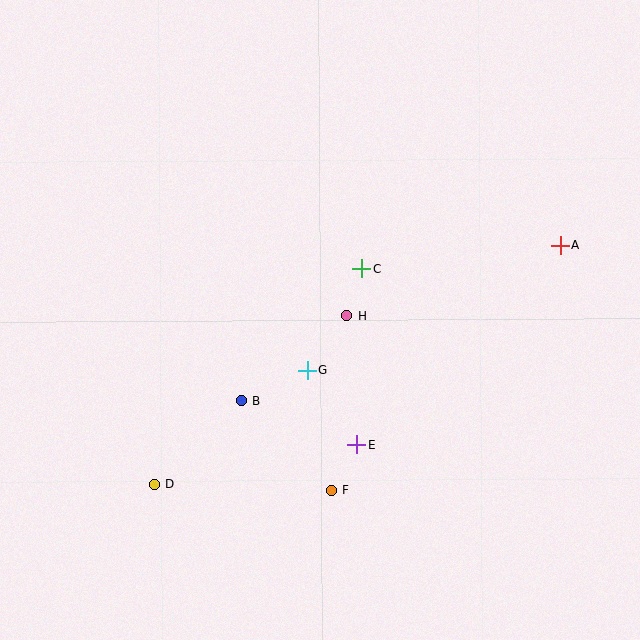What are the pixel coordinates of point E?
Point E is at (356, 445).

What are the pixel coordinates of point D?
Point D is at (154, 484).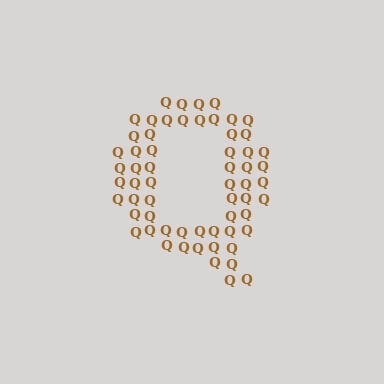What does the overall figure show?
The overall figure shows the letter Q.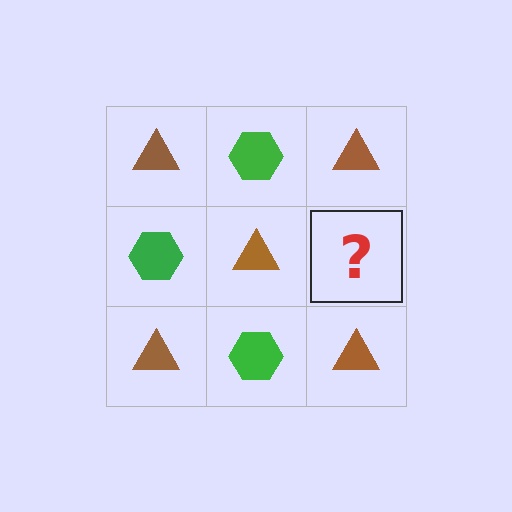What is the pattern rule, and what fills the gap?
The rule is that it alternates brown triangle and green hexagon in a checkerboard pattern. The gap should be filled with a green hexagon.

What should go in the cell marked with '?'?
The missing cell should contain a green hexagon.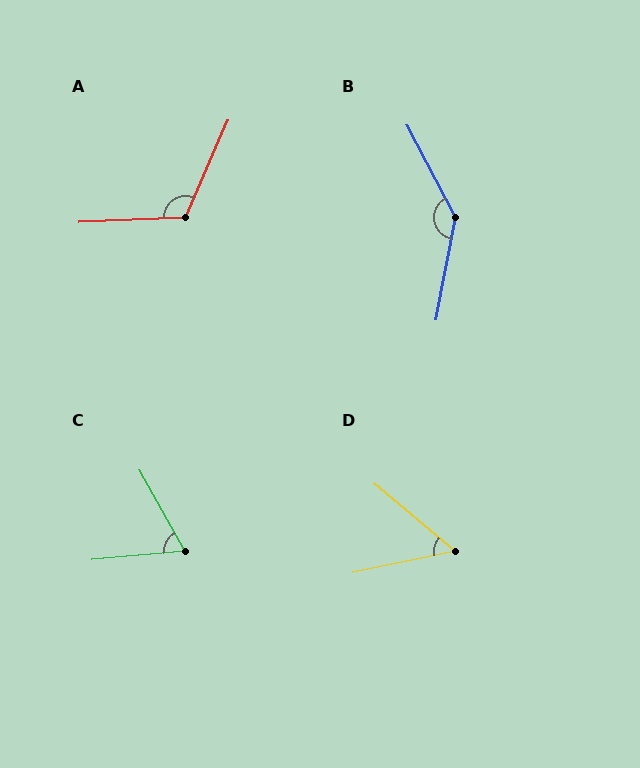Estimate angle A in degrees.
Approximately 116 degrees.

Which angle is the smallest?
D, at approximately 51 degrees.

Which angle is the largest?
B, at approximately 142 degrees.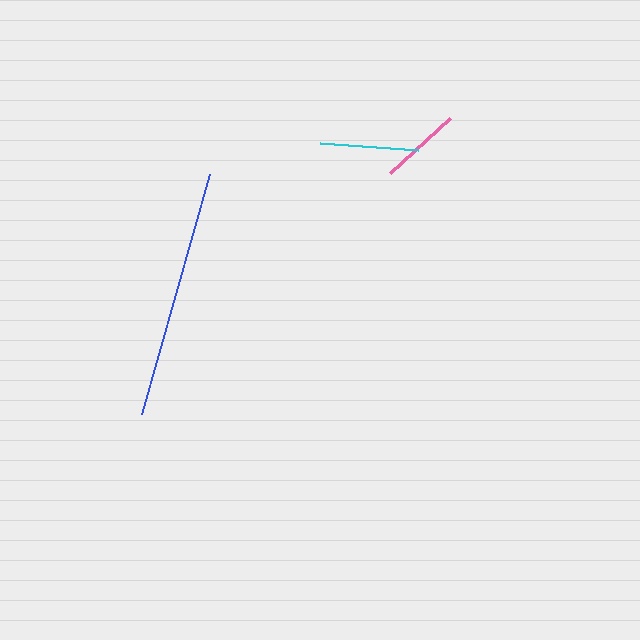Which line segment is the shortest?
The pink line is the shortest at approximately 82 pixels.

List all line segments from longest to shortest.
From longest to shortest: blue, cyan, pink.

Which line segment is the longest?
The blue line is the longest at approximately 249 pixels.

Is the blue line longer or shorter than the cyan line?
The blue line is longer than the cyan line.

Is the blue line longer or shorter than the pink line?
The blue line is longer than the pink line.